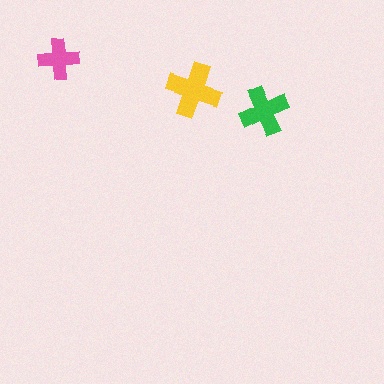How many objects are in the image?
There are 3 objects in the image.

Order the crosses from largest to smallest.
the yellow one, the green one, the pink one.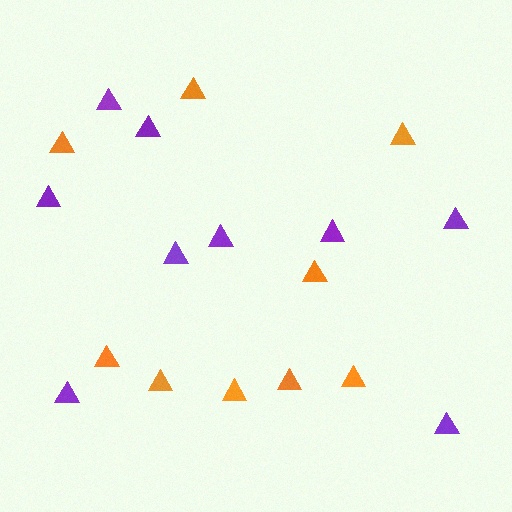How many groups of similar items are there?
There are 2 groups: one group of orange triangles (9) and one group of purple triangles (9).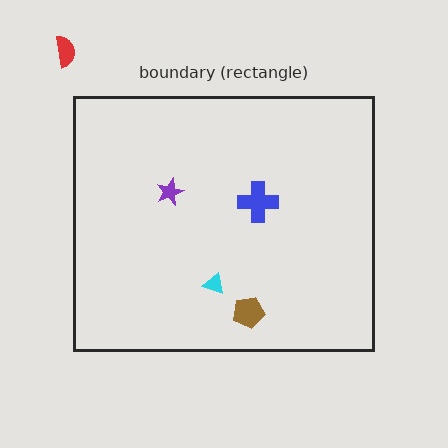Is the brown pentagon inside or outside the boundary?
Inside.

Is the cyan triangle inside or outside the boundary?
Inside.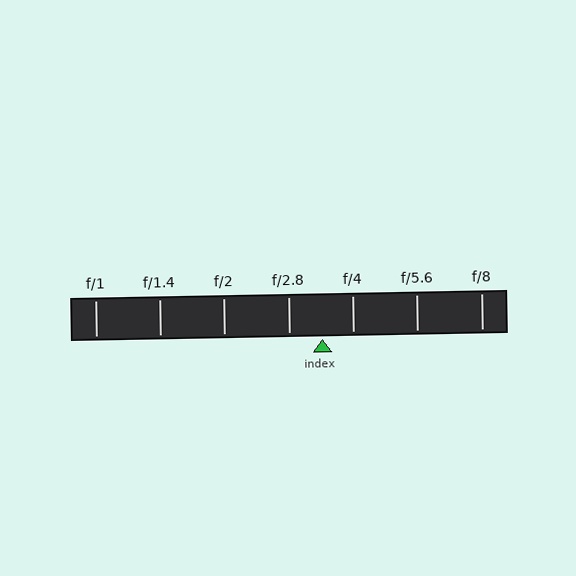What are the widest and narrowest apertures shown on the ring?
The widest aperture shown is f/1 and the narrowest is f/8.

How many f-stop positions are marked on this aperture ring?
There are 7 f-stop positions marked.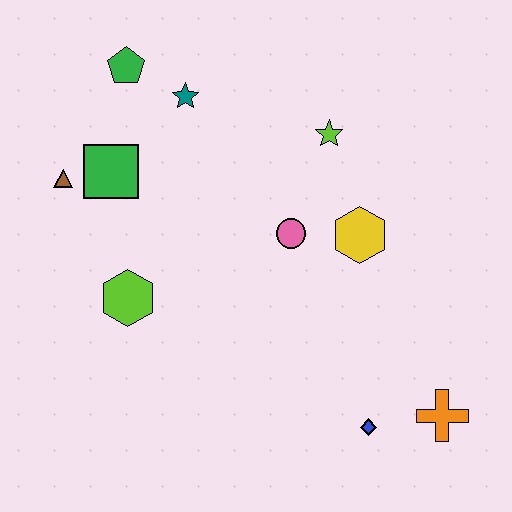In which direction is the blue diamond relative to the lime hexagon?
The blue diamond is to the right of the lime hexagon.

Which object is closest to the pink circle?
The yellow hexagon is closest to the pink circle.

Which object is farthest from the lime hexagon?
The orange cross is farthest from the lime hexagon.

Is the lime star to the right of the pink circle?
Yes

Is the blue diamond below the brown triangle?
Yes